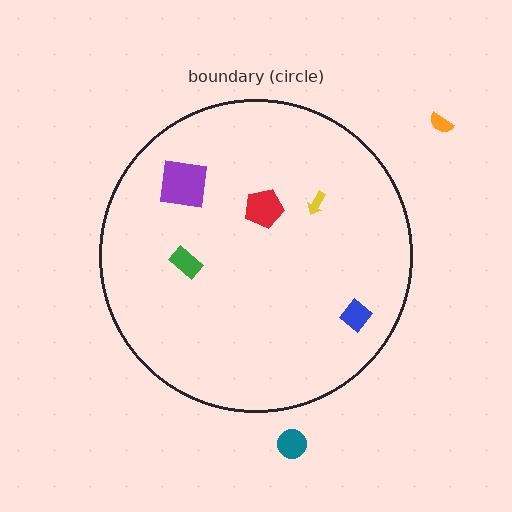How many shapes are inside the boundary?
5 inside, 2 outside.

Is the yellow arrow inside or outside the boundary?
Inside.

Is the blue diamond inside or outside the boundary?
Inside.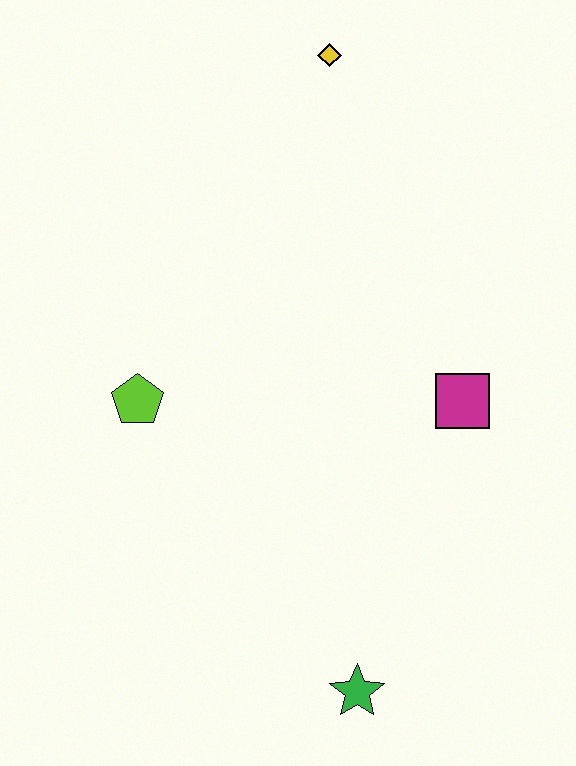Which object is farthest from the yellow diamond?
The green star is farthest from the yellow diamond.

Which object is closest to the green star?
The magenta square is closest to the green star.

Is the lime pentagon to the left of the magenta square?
Yes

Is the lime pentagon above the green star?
Yes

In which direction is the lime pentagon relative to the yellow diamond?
The lime pentagon is below the yellow diamond.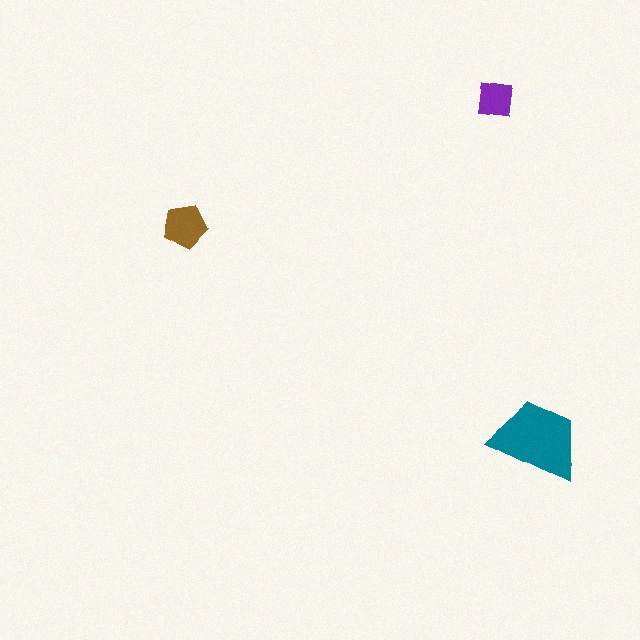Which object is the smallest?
The purple square.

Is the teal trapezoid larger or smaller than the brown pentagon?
Larger.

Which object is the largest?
The teal trapezoid.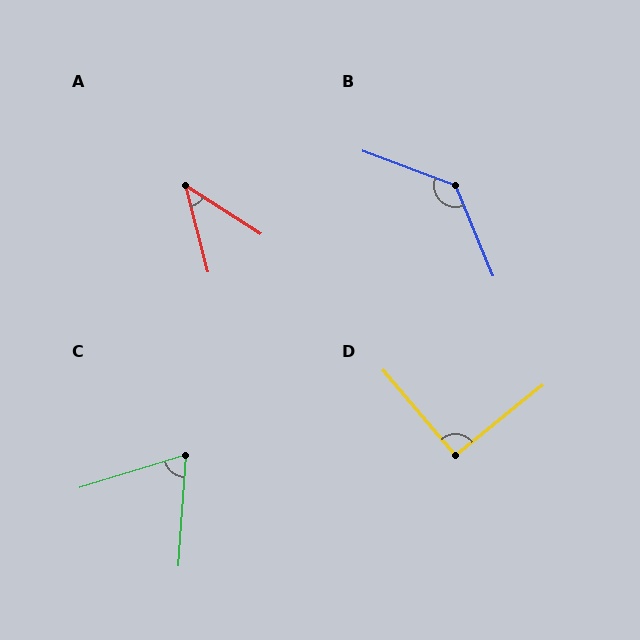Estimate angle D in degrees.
Approximately 91 degrees.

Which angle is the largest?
B, at approximately 133 degrees.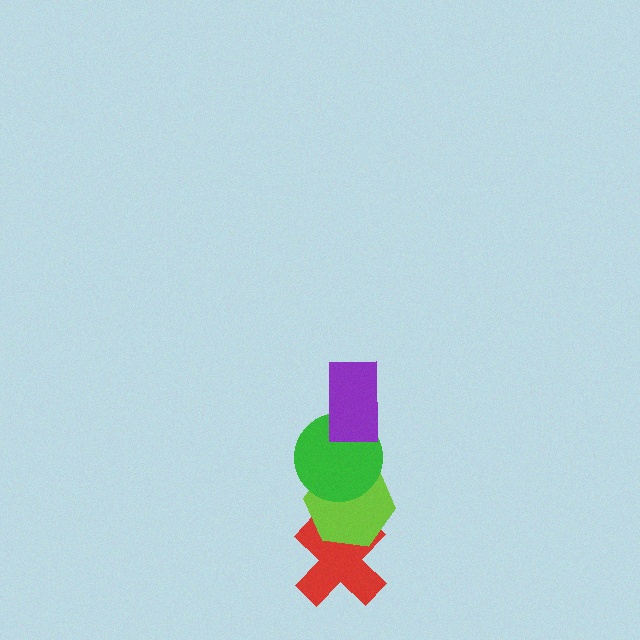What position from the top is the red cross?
The red cross is 4th from the top.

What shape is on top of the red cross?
The lime hexagon is on top of the red cross.